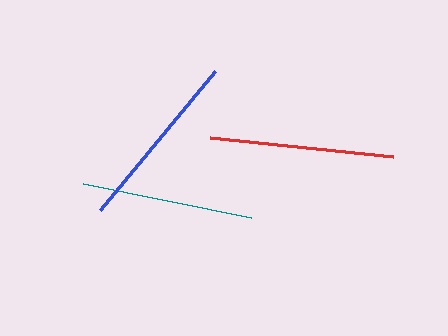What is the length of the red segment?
The red segment is approximately 184 pixels long.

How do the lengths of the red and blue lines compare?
The red and blue lines are approximately the same length.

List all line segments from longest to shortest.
From longest to shortest: red, blue, teal.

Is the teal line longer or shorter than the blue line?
The blue line is longer than the teal line.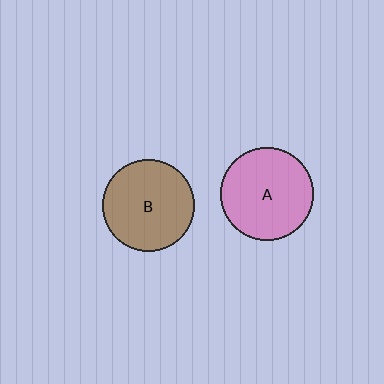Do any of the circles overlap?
No, none of the circles overlap.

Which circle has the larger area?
Circle A (pink).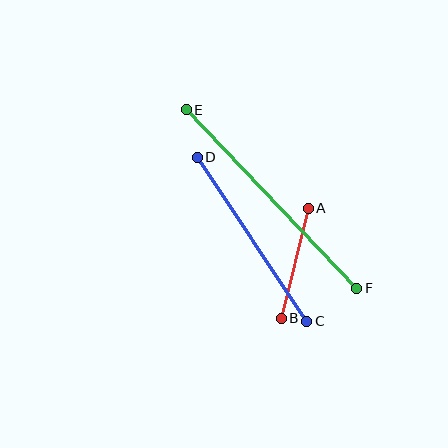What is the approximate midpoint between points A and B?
The midpoint is at approximately (295, 263) pixels.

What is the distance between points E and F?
The distance is approximately 247 pixels.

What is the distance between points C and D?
The distance is approximately 197 pixels.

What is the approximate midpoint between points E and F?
The midpoint is at approximately (272, 199) pixels.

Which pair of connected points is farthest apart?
Points E and F are farthest apart.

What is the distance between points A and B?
The distance is approximately 114 pixels.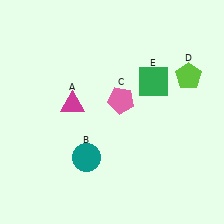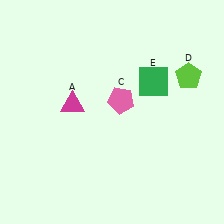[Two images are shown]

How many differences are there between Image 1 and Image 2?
There is 1 difference between the two images.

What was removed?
The teal circle (B) was removed in Image 2.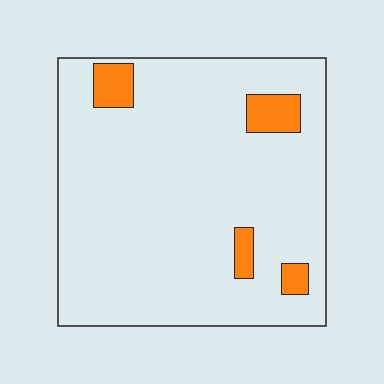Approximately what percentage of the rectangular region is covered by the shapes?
Approximately 10%.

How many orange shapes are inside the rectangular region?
4.